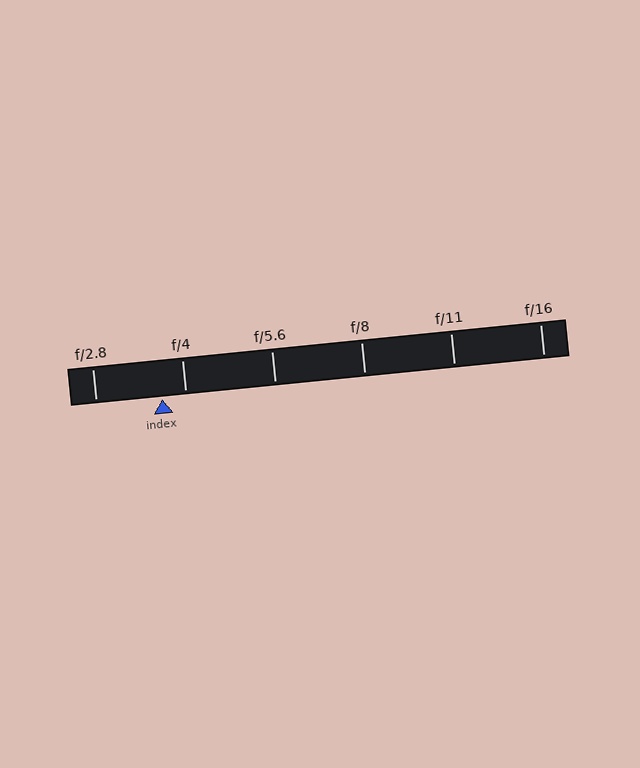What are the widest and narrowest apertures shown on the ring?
The widest aperture shown is f/2.8 and the narrowest is f/16.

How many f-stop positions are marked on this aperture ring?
There are 6 f-stop positions marked.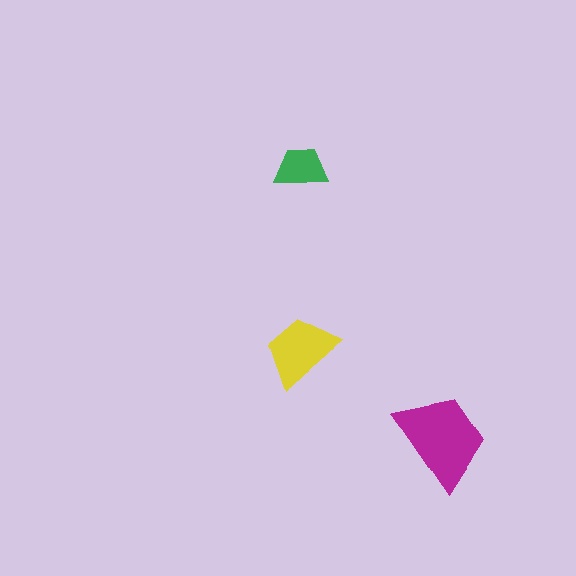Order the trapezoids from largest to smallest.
the magenta one, the yellow one, the green one.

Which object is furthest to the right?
The magenta trapezoid is rightmost.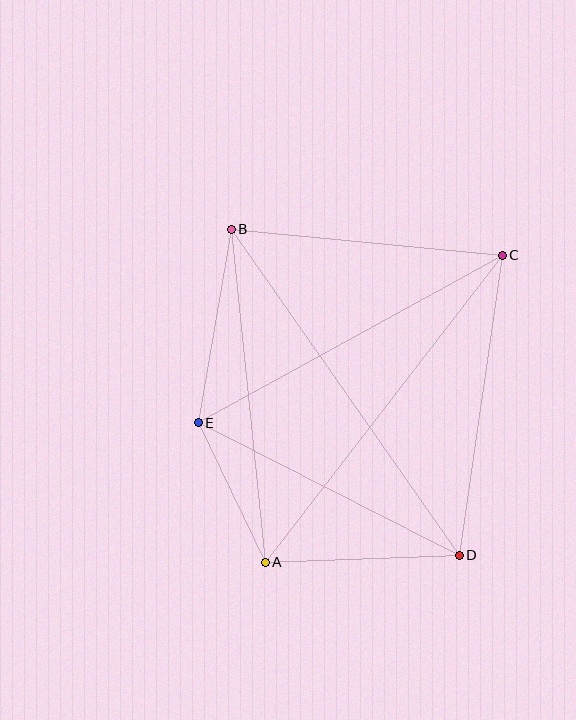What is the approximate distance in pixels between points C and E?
The distance between C and E is approximately 347 pixels.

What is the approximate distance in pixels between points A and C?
The distance between A and C is approximately 388 pixels.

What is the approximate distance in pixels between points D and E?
The distance between D and E is approximately 293 pixels.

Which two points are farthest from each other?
Points B and D are farthest from each other.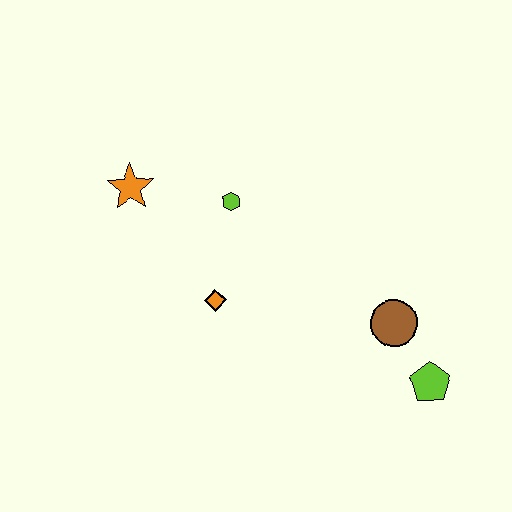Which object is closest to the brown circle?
The lime pentagon is closest to the brown circle.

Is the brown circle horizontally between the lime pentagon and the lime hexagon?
Yes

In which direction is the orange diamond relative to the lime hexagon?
The orange diamond is below the lime hexagon.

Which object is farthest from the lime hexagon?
The lime pentagon is farthest from the lime hexagon.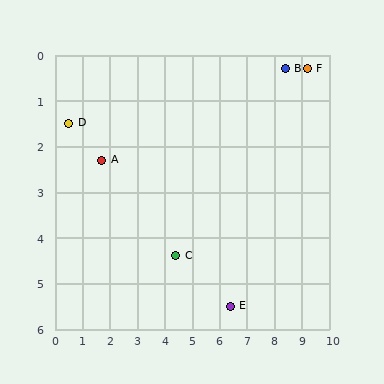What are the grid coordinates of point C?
Point C is at approximately (4.4, 4.4).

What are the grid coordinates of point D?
Point D is at approximately (0.5, 1.5).